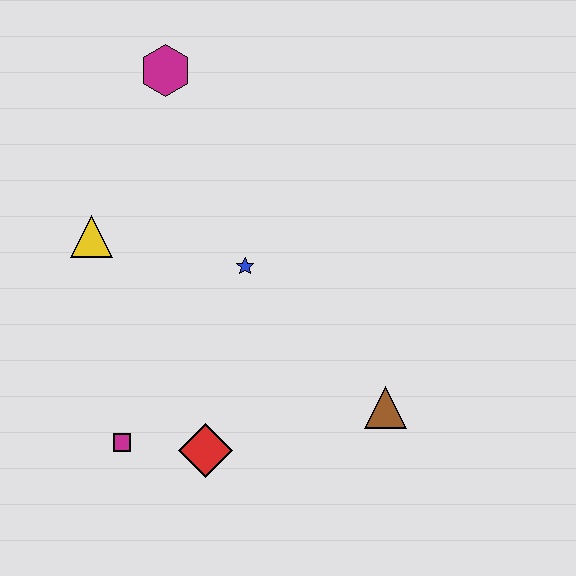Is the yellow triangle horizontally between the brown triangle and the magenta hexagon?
No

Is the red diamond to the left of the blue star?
Yes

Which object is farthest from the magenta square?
The magenta hexagon is farthest from the magenta square.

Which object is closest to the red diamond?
The magenta square is closest to the red diamond.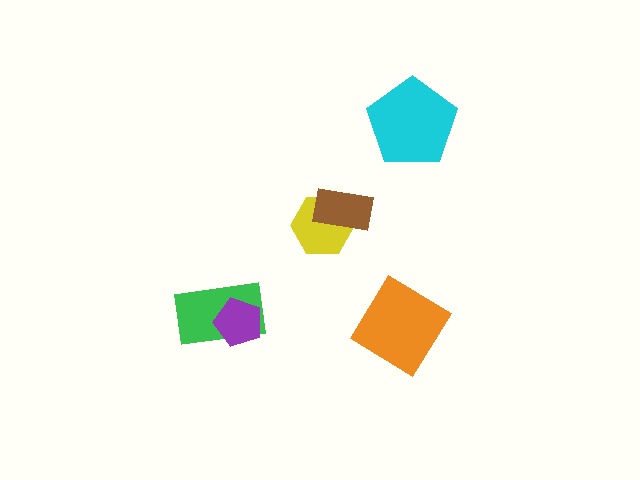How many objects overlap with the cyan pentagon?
0 objects overlap with the cyan pentagon.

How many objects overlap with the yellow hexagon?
1 object overlaps with the yellow hexagon.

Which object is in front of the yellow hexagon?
The brown rectangle is in front of the yellow hexagon.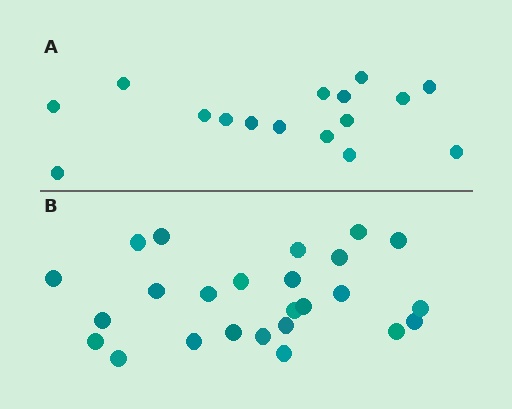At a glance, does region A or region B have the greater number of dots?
Region B (the bottom region) has more dots.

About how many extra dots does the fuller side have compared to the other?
Region B has roughly 8 or so more dots than region A.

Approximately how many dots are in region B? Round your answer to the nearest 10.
About 20 dots. (The exact count is 25, which rounds to 20.)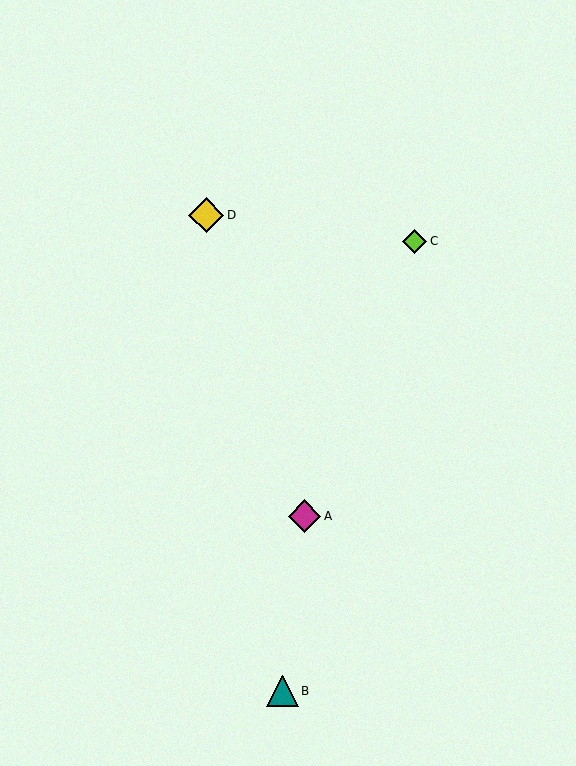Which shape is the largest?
The yellow diamond (labeled D) is the largest.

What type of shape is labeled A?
Shape A is a magenta diamond.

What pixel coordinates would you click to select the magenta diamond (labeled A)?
Click at (304, 516) to select the magenta diamond A.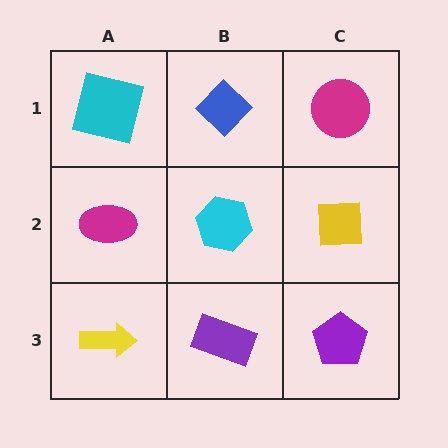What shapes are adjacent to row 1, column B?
A cyan hexagon (row 2, column B), a cyan square (row 1, column A), a magenta circle (row 1, column C).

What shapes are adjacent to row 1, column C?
A yellow square (row 2, column C), a blue diamond (row 1, column B).